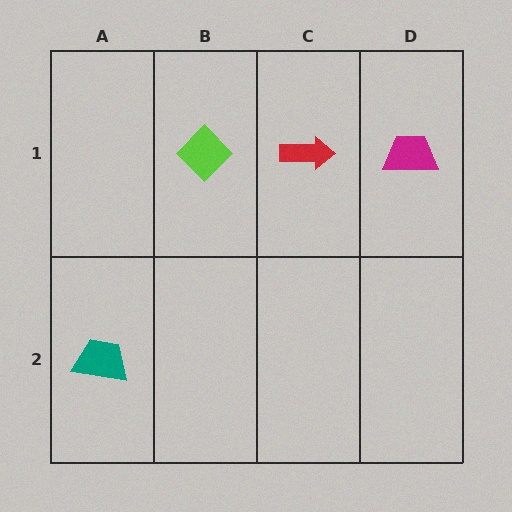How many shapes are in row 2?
1 shape.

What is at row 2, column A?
A teal trapezoid.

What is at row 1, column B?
A lime diamond.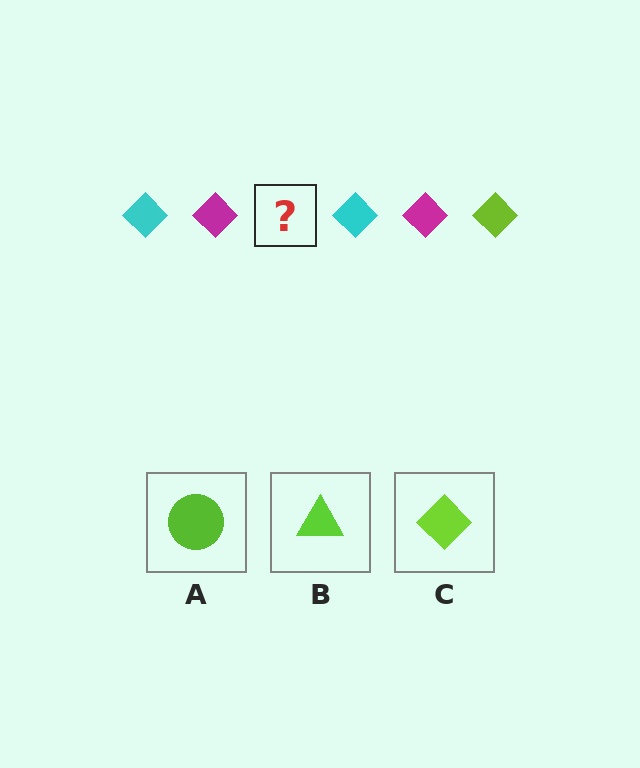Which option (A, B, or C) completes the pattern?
C.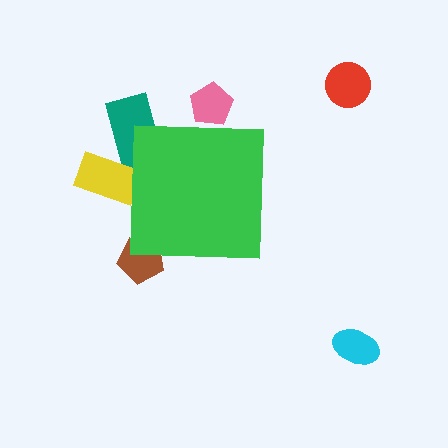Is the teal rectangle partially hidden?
Yes, the teal rectangle is partially hidden behind the green square.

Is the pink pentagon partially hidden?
Yes, the pink pentagon is partially hidden behind the green square.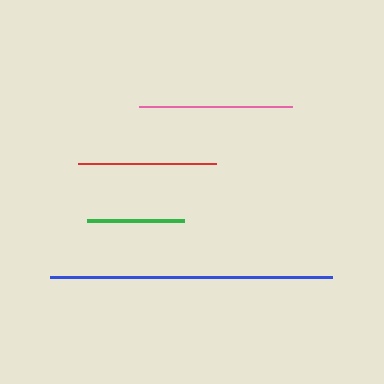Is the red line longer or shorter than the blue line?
The blue line is longer than the red line.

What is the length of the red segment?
The red segment is approximately 138 pixels long.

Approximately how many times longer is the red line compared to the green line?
The red line is approximately 1.4 times the length of the green line.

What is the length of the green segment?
The green segment is approximately 97 pixels long.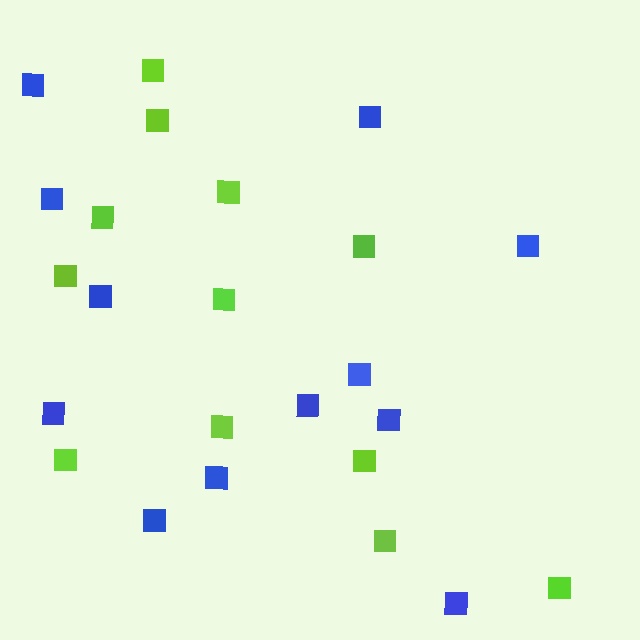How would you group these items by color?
There are 2 groups: one group of lime squares (12) and one group of blue squares (12).